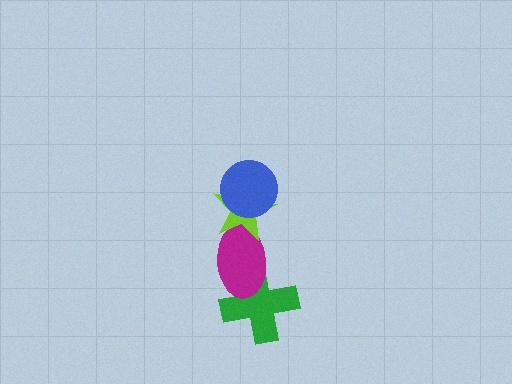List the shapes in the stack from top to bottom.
From top to bottom: the blue circle, the lime star, the magenta ellipse, the green cross.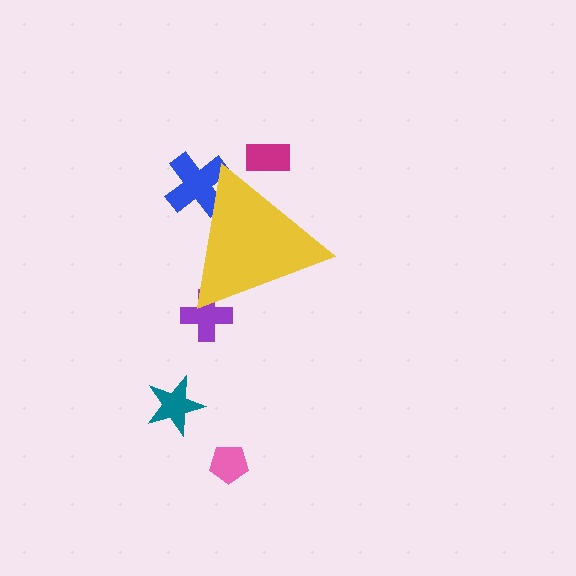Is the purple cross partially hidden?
Yes, the purple cross is partially hidden behind the yellow triangle.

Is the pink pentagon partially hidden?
No, the pink pentagon is fully visible.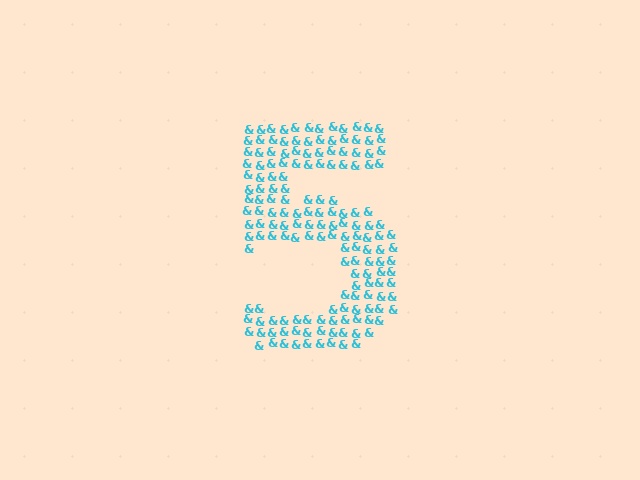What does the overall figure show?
The overall figure shows the digit 5.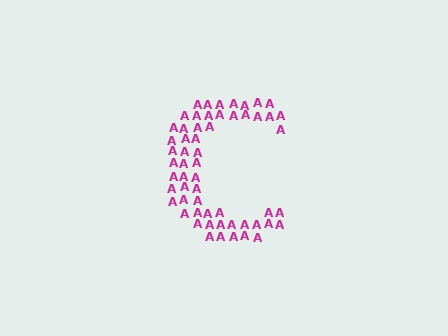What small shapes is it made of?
It is made of small letter A's.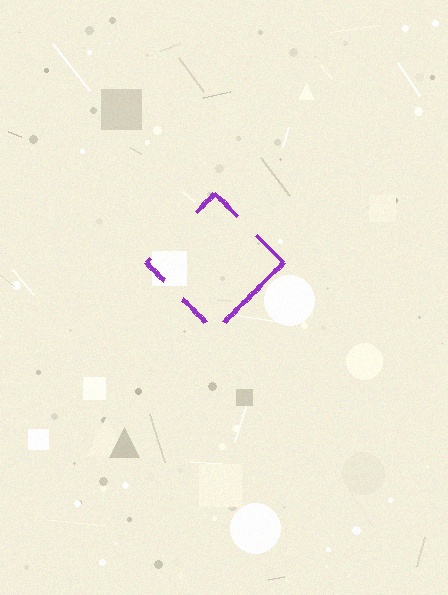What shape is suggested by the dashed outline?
The dashed outline suggests a diamond.